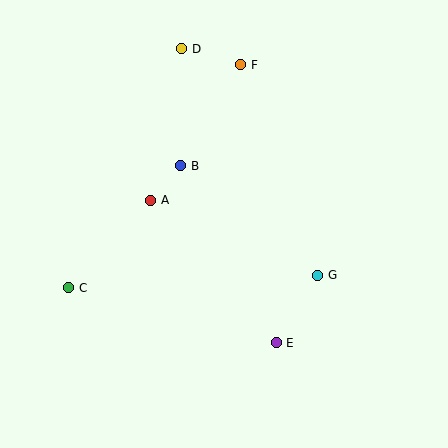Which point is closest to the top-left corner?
Point D is closest to the top-left corner.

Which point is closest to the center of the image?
Point B at (181, 166) is closest to the center.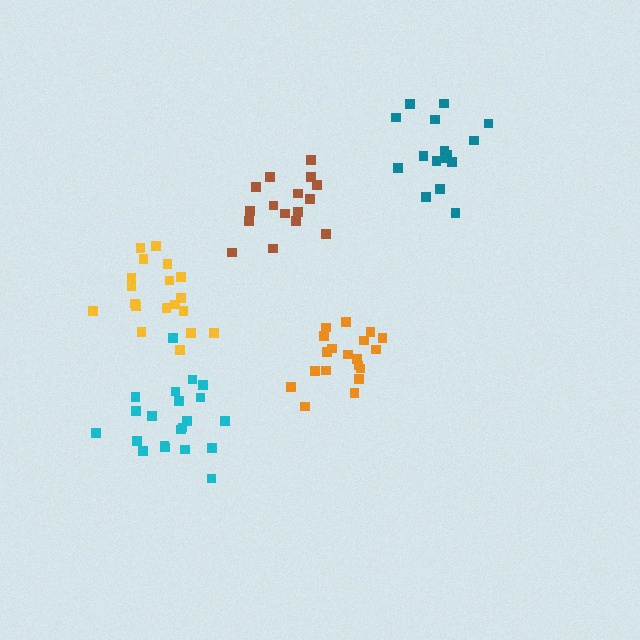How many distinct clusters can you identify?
There are 5 distinct clusters.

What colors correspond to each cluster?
The clusters are colored: teal, yellow, orange, brown, cyan.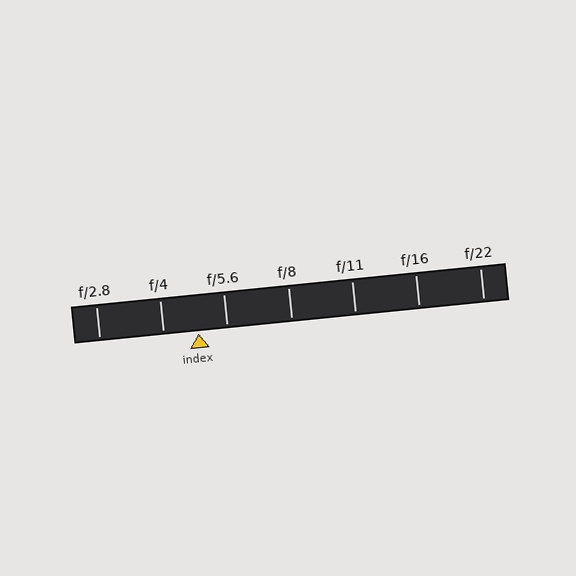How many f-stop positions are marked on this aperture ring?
There are 7 f-stop positions marked.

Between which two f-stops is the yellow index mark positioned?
The index mark is between f/4 and f/5.6.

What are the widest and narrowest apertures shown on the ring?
The widest aperture shown is f/2.8 and the narrowest is f/22.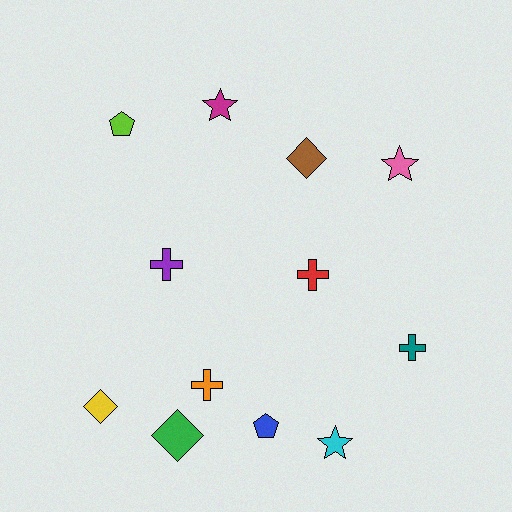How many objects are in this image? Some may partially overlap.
There are 12 objects.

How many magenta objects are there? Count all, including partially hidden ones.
There is 1 magenta object.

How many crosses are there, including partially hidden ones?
There are 4 crosses.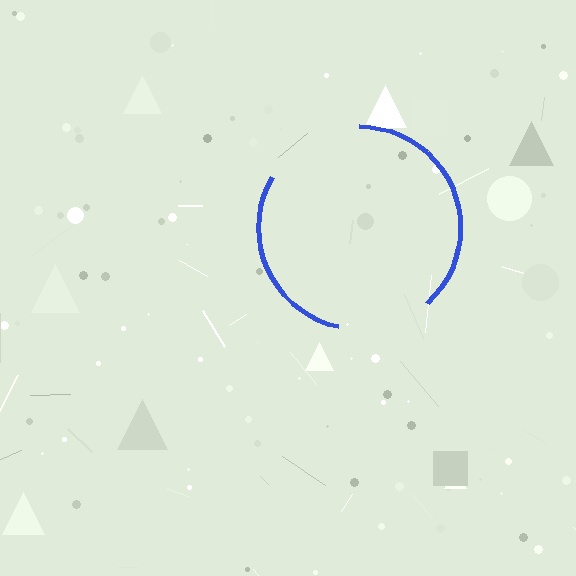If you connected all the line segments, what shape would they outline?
They would outline a circle.